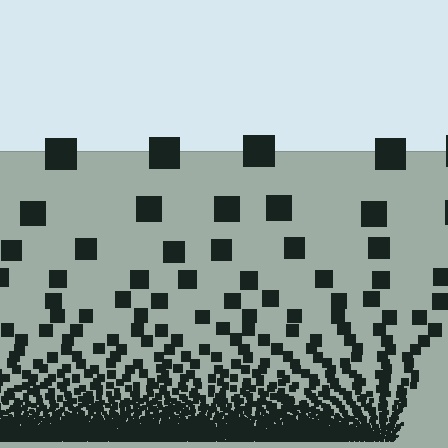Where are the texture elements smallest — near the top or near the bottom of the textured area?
Near the bottom.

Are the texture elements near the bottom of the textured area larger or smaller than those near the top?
Smaller. The gradient is inverted — elements near the bottom are smaller and denser.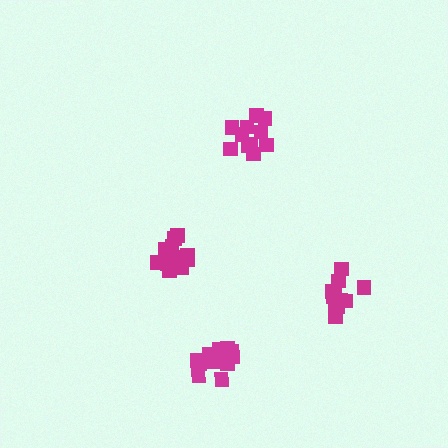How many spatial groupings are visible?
There are 4 spatial groupings.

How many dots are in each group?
Group 1: 16 dots, Group 2: 15 dots, Group 3: 11 dots, Group 4: 12 dots (54 total).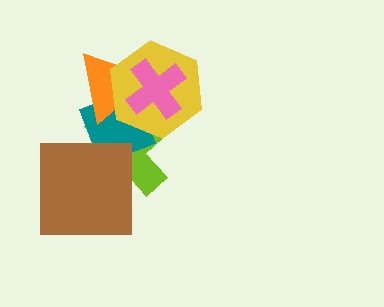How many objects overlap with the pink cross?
3 objects overlap with the pink cross.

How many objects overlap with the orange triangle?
4 objects overlap with the orange triangle.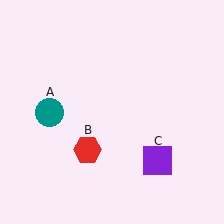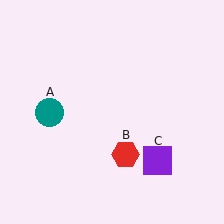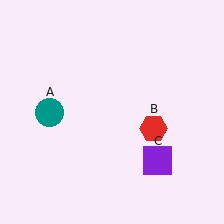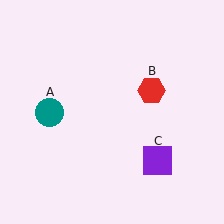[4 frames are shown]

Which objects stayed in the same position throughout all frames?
Teal circle (object A) and purple square (object C) remained stationary.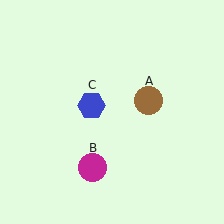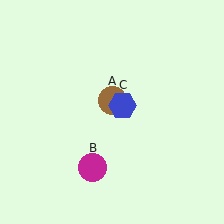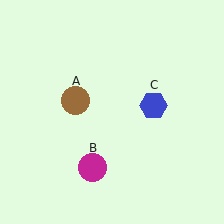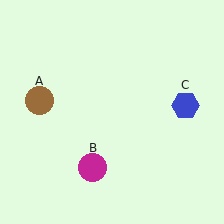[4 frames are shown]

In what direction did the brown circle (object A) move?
The brown circle (object A) moved left.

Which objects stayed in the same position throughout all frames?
Magenta circle (object B) remained stationary.